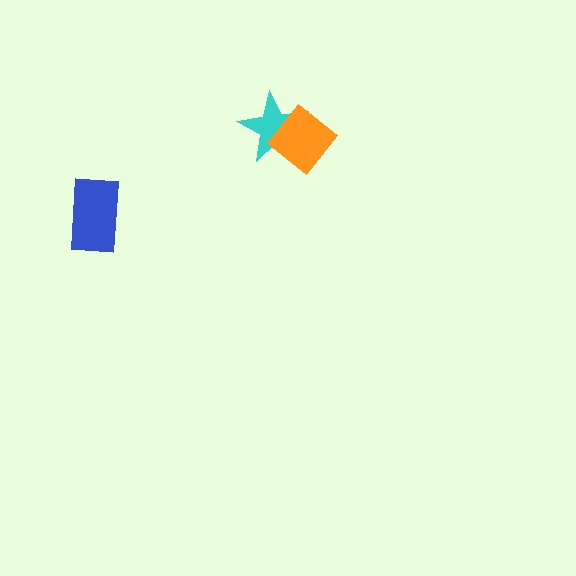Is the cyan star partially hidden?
Yes, it is partially covered by another shape.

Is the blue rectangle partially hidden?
No, no other shape covers it.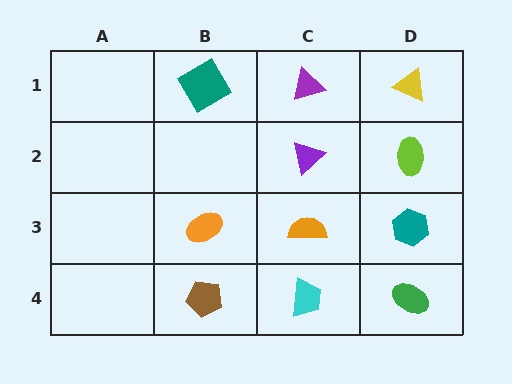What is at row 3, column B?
An orange ellipse.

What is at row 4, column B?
A brown pentagon.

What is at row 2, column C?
A purple triangle.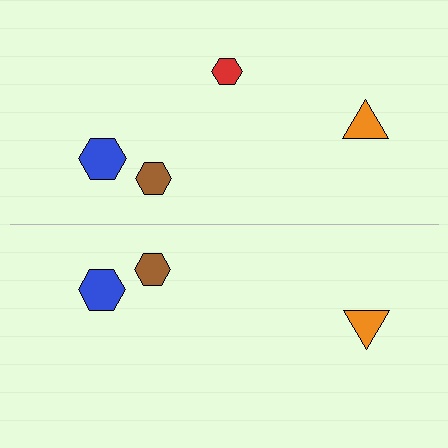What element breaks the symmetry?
A red hexagon is missing from the bottom side.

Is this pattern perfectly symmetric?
No, the pattern is not perfectly symmetric. A red hexagon is missing from the bottom side.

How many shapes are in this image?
There are 7 shapes in this image.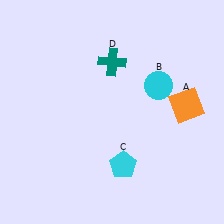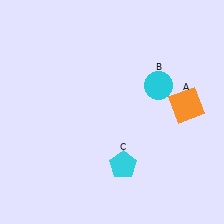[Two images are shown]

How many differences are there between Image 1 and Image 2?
There is 1 difference between the two images.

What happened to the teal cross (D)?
The teal cross (D) was removed in Image 2. It was in the top-right area of Image 1.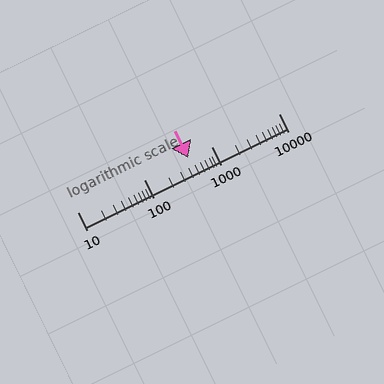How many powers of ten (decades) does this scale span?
The scale spans 3 decades, from 10 to 10000.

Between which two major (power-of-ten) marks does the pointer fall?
The pointer is between 100 and 1000.